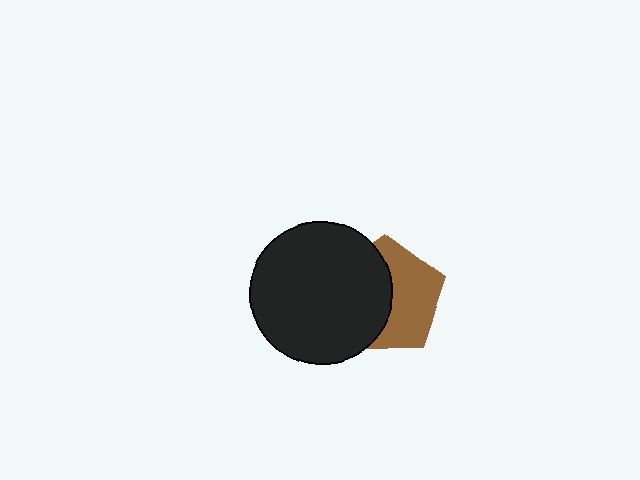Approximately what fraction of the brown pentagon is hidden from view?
Roughly 50% of the brown pentagon is hidden behind the black circle.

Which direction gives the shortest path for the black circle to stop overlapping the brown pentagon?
Moving left gives the shortest separation.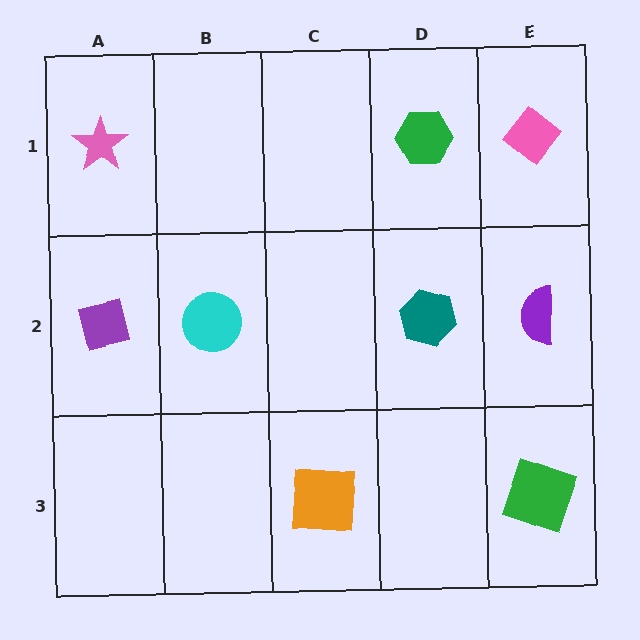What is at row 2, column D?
A teal hexagon.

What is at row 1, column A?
A pink star.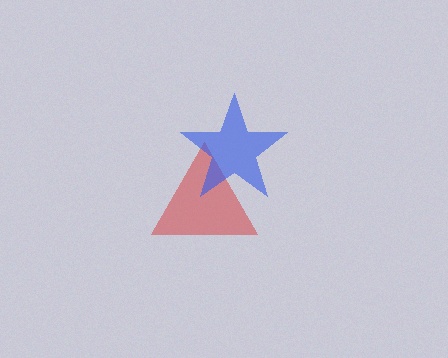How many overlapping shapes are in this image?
There are 2 overlapping shapes in the image.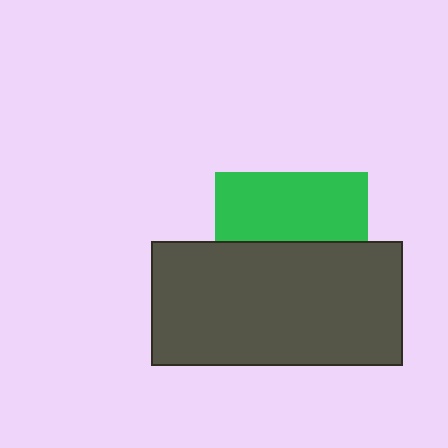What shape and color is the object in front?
The object in front is a dark gray rectangle.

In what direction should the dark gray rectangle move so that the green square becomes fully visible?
The dark gray rectangle should move down. That is the shortest direction to clear the overlap and leave the green square fully visible.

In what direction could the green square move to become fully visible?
The green square could move up. That would shift it out from behind the dark gray rectangle entirely.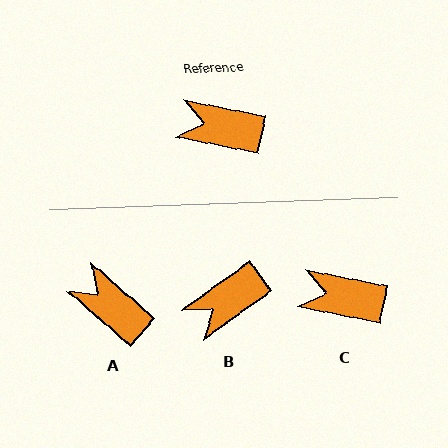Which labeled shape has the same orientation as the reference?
C.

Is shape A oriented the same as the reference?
No, it is off by about 29 degrees.